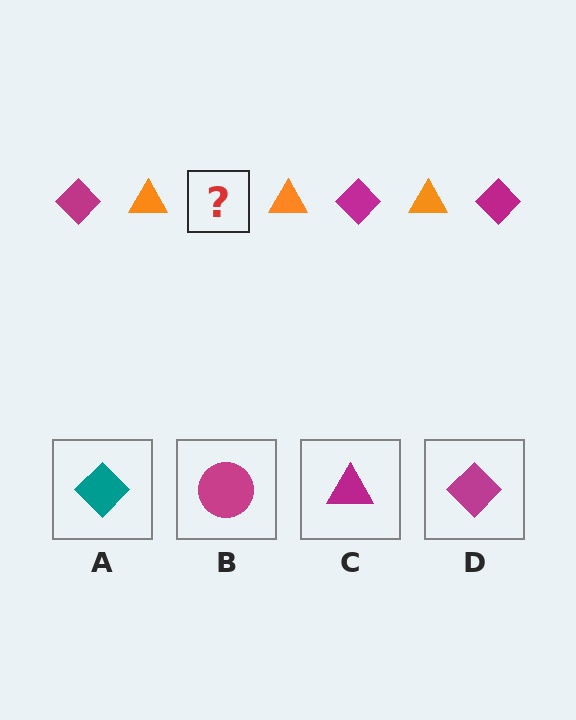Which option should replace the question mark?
Option D.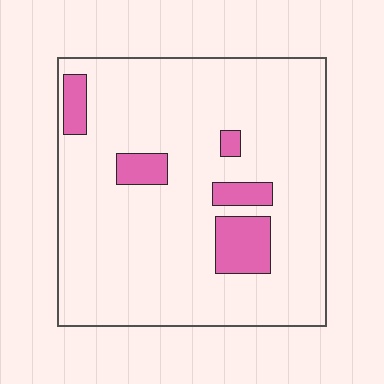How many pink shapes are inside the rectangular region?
5.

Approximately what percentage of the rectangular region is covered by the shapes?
Approximately 10%.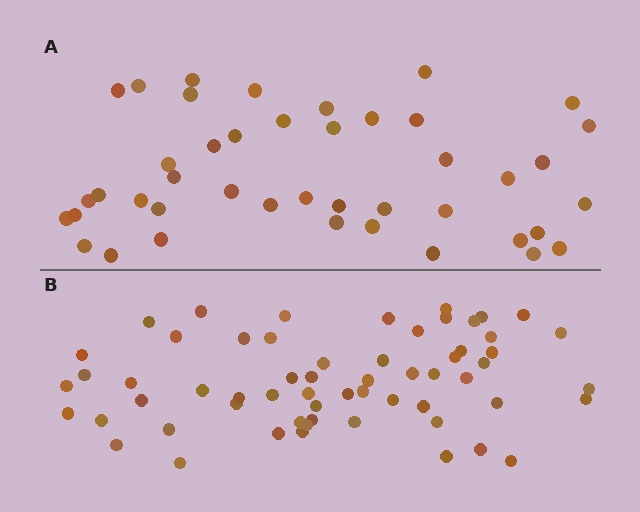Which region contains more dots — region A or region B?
Region B (the bottom region) has more dots.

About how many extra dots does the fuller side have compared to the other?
Region B has approximately 15 more dots than region A.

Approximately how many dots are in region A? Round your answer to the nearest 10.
About 40 dots. (The exact count is 43, which rounds to 40.)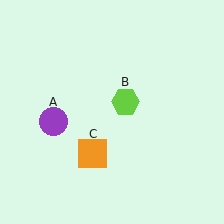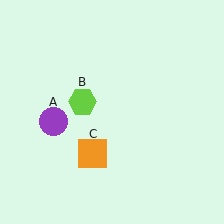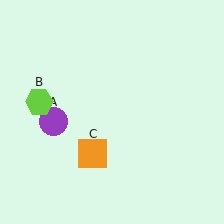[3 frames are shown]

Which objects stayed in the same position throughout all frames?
Purple circle (object A) and orange square (object C) remained stationary.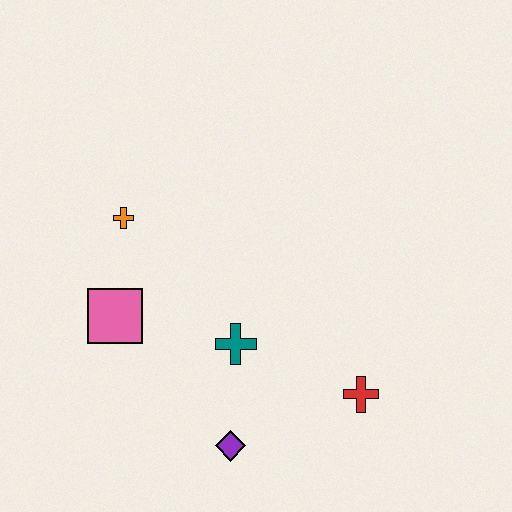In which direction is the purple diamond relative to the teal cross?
The purple diamond is below the teal cross.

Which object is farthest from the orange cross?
The red cross is farthest from the orange cross.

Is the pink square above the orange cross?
No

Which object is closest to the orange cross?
The pink square is closest to the orange cross.